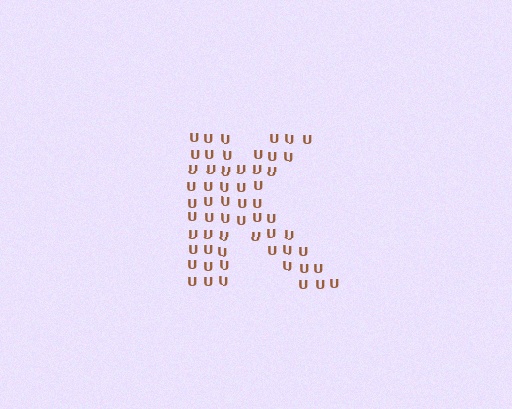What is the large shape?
The large shape is the letter K.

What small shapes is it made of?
It is made of small letter U's.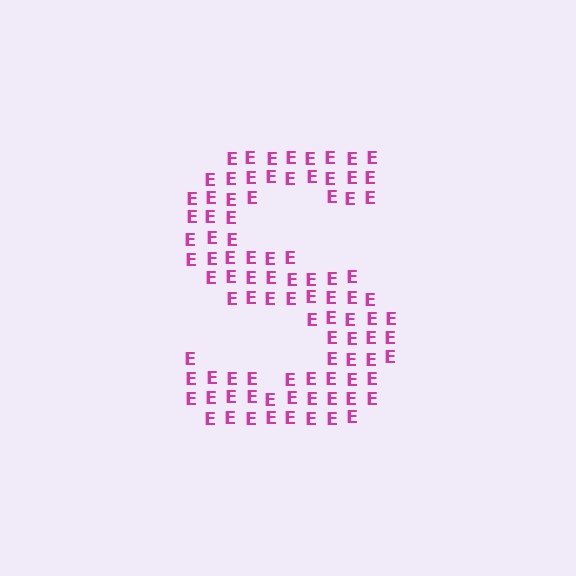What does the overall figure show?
The overall figure shows the letter S.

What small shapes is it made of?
It is made of small letter E's.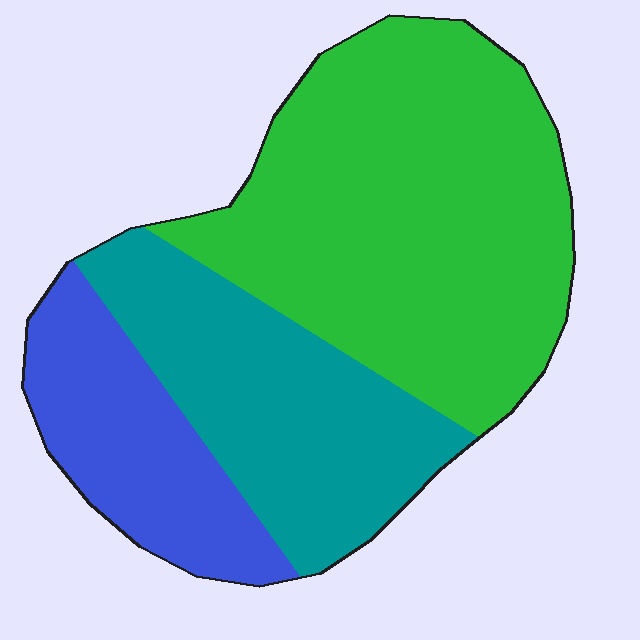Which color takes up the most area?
Green, at roughly 50%.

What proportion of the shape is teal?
Teal takes up about one quarter (1/4) of the shape.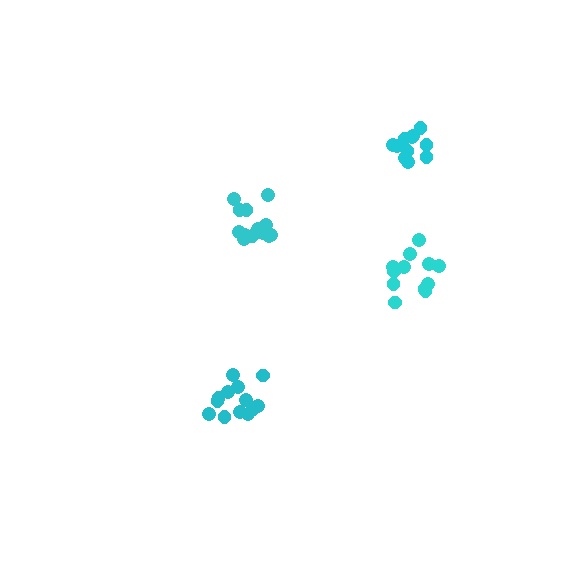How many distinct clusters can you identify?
There are 4 distinct clusters.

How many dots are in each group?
Group 1: 13 dots, Group 2: 12 dots, Group 3: 13 dots, Group 4: 11 dots (49 total).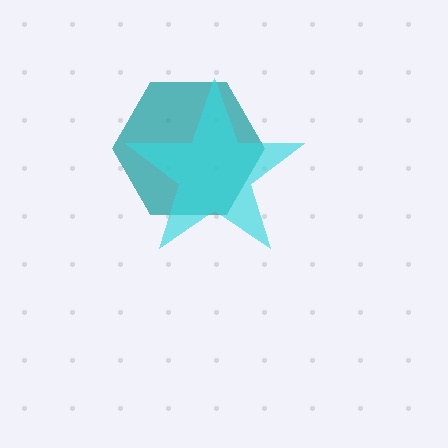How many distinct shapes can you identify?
There are 2 distinct shapes: a teal hexagon, a cyan star.